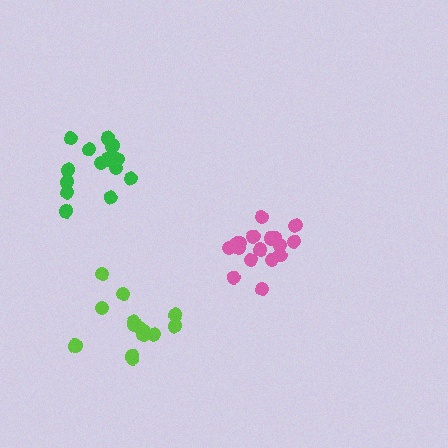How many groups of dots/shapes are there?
There are 3 groups.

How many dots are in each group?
Group 1: 17 dots, Group 2: 14 dots, Group 3: 14 dots (45 total).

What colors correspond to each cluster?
The clusters are colored: pink, lime, green.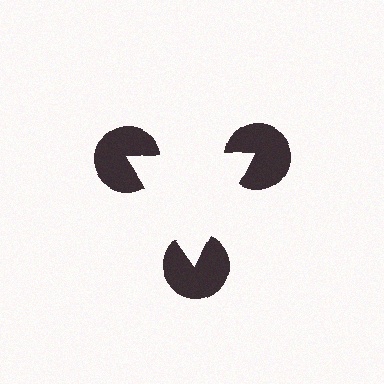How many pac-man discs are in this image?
There are 3 — one at each vertex of the illusory triangle.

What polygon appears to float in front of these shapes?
An illusory triangle — its edges are inferred from the aligned wedge cuts in the pac-man discs, not physically drawn.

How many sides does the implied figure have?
3 sides.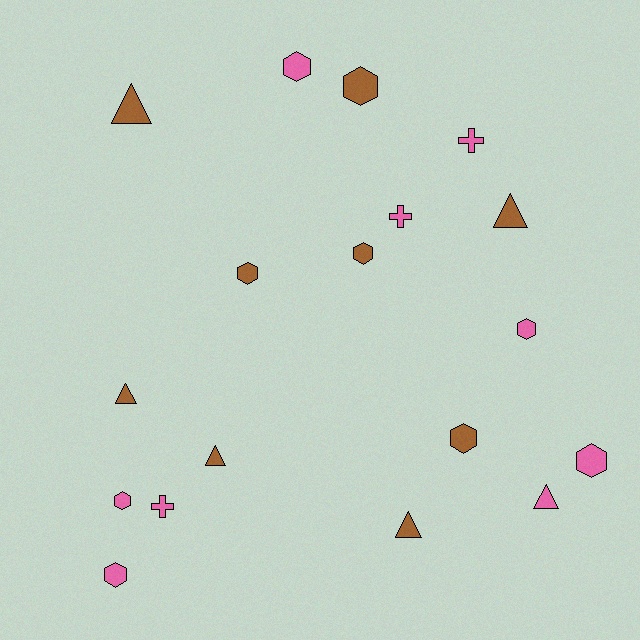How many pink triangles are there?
There is 1 pink triangle.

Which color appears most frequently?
Brown, with 9 objects.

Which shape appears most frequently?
Hexagon, with 9 objects.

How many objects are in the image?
There are 18 objects.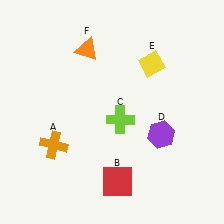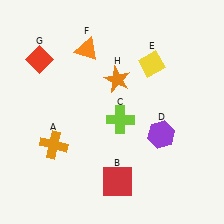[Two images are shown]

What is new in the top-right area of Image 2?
An orange star (H) was added in the top-right area of Image 2.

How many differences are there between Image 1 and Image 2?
There are 2 differences between the two images.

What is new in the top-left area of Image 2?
A red diamond (G) was added in the top-left area of Image 2.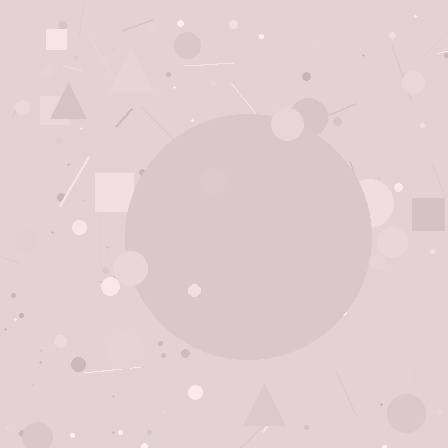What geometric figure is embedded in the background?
A circle is embedded in the background.